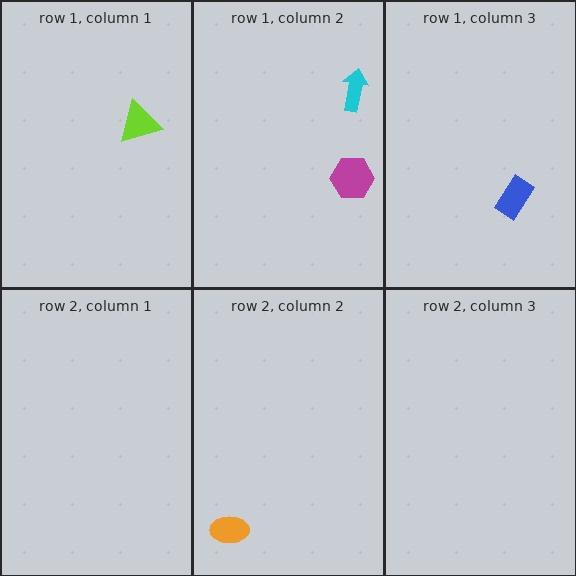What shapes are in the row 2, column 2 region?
The orange ellipse.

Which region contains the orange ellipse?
The row 2, column 2 region.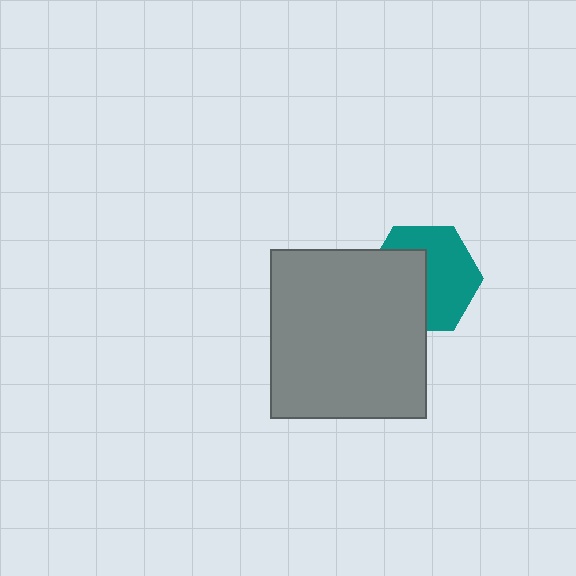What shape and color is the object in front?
The object in front is a gray rectangle.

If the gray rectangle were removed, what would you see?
You would see the complete teal hexagon.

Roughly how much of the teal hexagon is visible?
About half of it is visible (roughly 56%).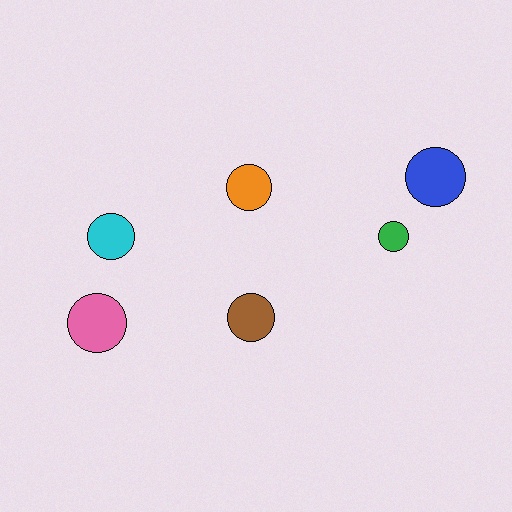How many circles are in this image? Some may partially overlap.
There are 6 circles.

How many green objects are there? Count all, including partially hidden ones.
There is 1 green object.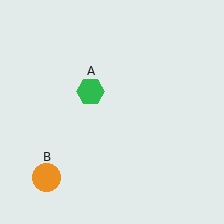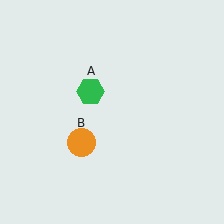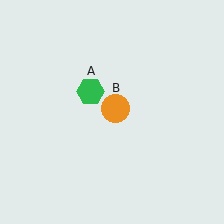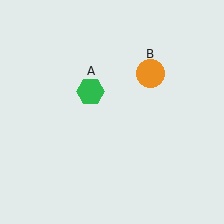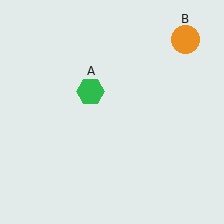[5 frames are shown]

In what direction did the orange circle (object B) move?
The orange circle (object B) moved up and to the right.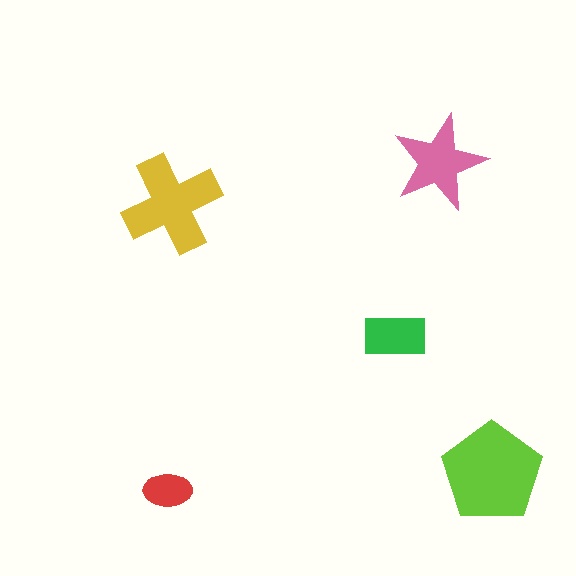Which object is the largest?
The lime pentagon.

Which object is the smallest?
The red ellipse.